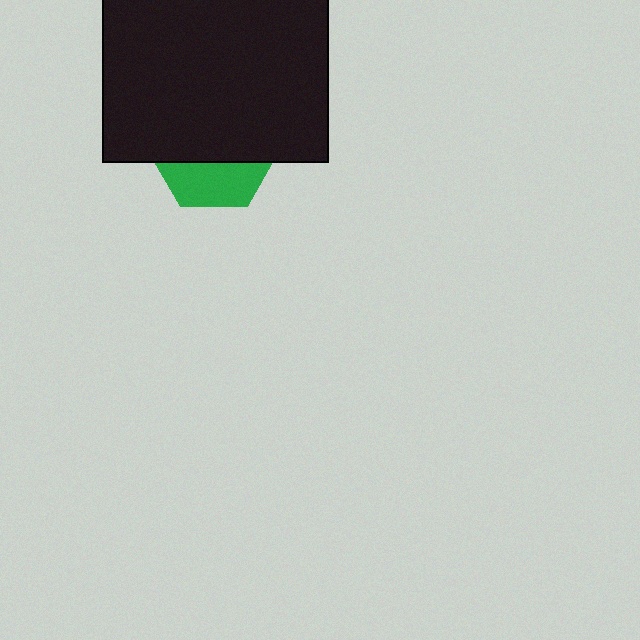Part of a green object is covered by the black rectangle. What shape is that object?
It is a hexagon.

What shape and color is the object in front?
The object in front is a black rectangle.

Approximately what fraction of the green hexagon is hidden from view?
Roughly 66% of the green hexagon is hidden behind the black rectangle.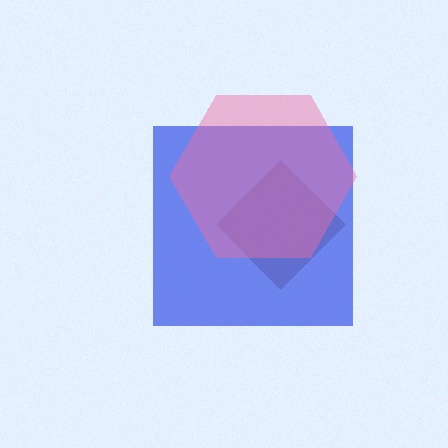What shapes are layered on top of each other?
The layered shapes are: a brown diamond, a blue square, a pink hexagon.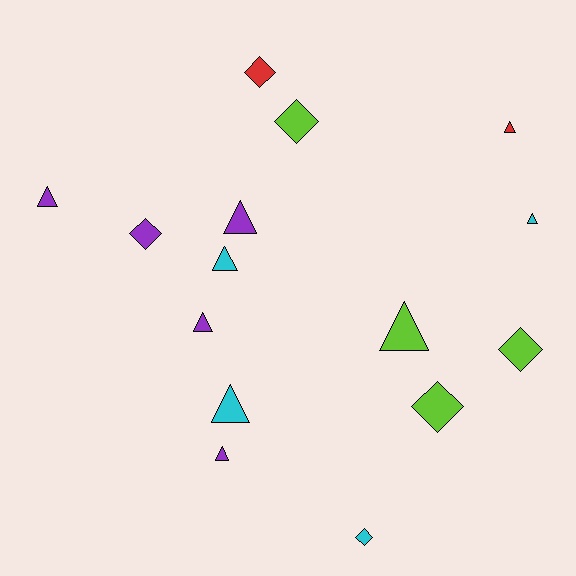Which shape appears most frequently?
Triangle, with 9 objects.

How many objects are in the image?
There are 15 objects.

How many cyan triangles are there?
There are 3 cyan triangles.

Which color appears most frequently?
Purple, with 5 objects.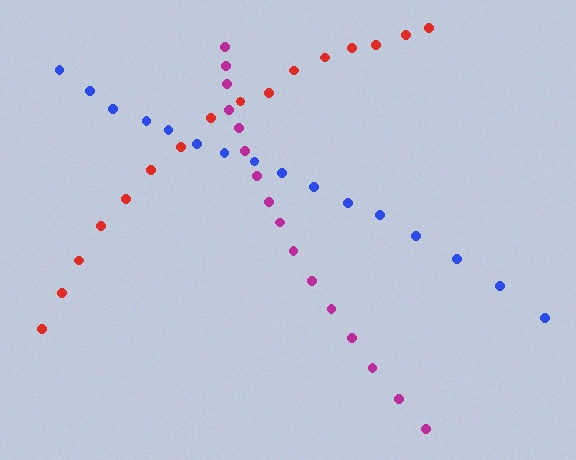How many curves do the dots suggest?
There are 3 distinct paths.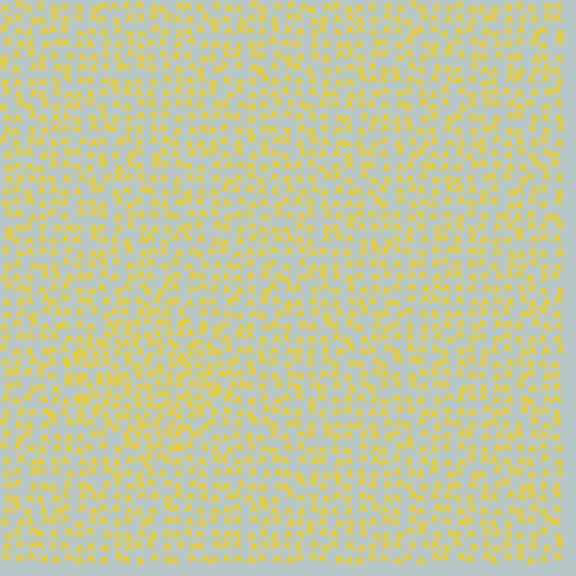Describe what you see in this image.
The image contains small yellow elements arranged at two different densities. A diamond-shaped region is visible where the elements are more densely packed than the surrounding area.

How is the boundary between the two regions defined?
The boundary is defined by a change in element density (approximately 1.4x ratio). All elements are the same color, size, and shape.